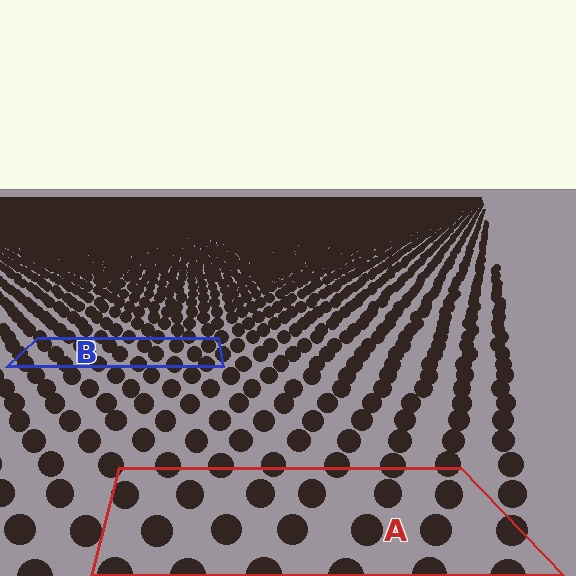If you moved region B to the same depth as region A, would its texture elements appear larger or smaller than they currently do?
They would appear larger. At a closer depth, the same texture elements are projected at a bigger on-screen size.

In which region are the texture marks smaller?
The texture marks are smaller in region B, because it is farther away.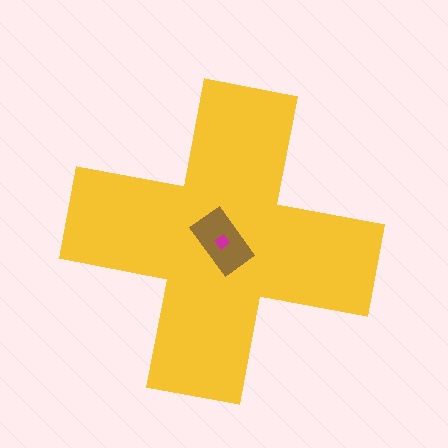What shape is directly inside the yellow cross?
The brown rectangle.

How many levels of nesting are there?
3.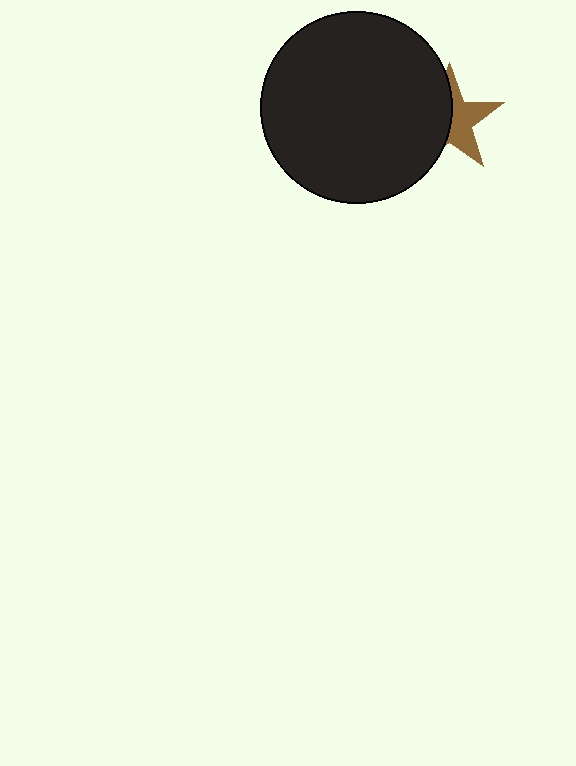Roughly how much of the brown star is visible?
About half of it is visible (roughly 49%).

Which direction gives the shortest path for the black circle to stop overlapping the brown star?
Moving left gives the shortest separation.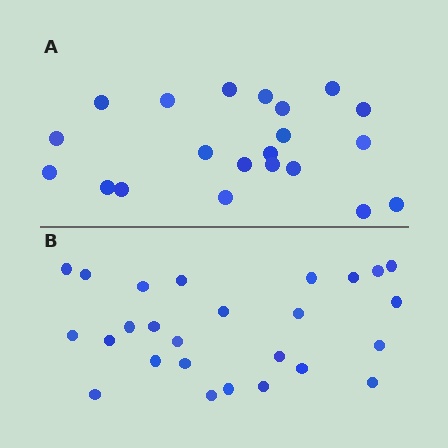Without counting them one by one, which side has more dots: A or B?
Region B (the bottom region) has more dots.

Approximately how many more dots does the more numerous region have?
Region B has about 5 more dots than region A.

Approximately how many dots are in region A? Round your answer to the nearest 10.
About 20 dots. (The exact count is 21, which rounds to 20.)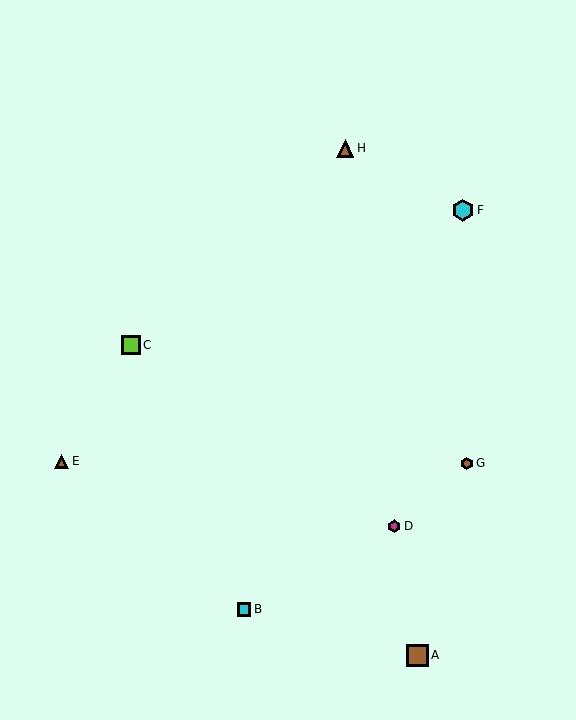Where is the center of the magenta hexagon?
The center of the magenta hexagon is at (394, 526).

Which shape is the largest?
The brown square (labeled A) is the largest.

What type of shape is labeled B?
Shape B is a cyan square.